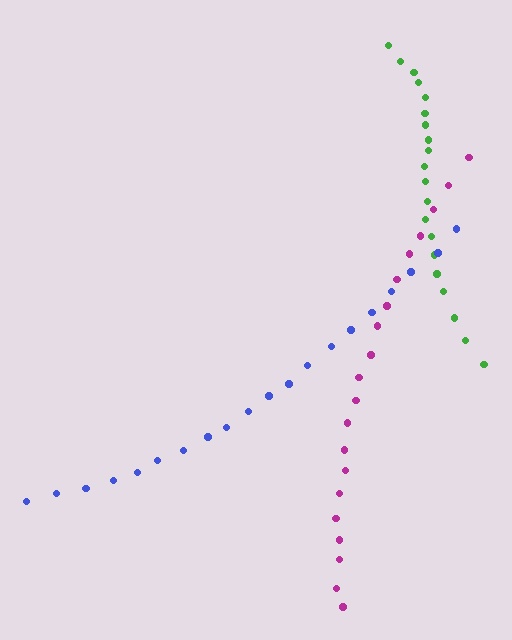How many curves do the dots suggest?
There are 3 distinct paths.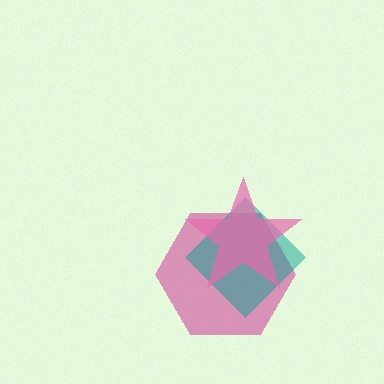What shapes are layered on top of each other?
The layered shapes are: a magenta hexagon, a teal diamond, a pink star.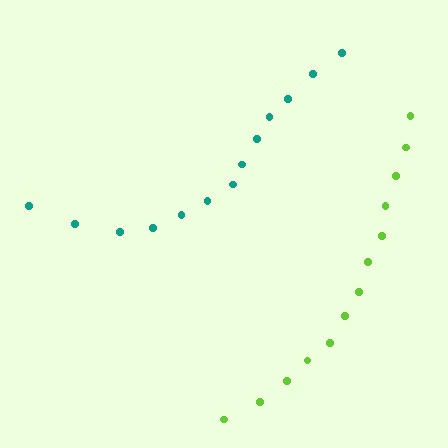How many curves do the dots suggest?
There are 2 distinct paths.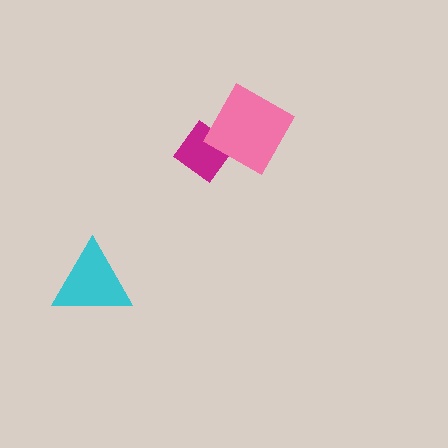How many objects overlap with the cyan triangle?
0 objects overlap with the cyan triangle.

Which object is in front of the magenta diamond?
The pink diamond is in front of the magenta diamond.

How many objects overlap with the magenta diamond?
1 object overlaps with the magenta diamond.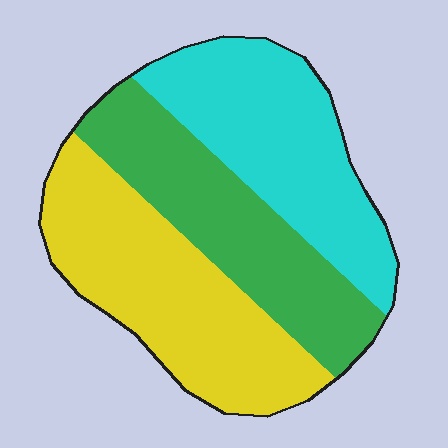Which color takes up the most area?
Yellow, at roughly 35%.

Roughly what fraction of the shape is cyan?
Cyan takes up about one third (1/3) of the shape.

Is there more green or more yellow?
Yellow.